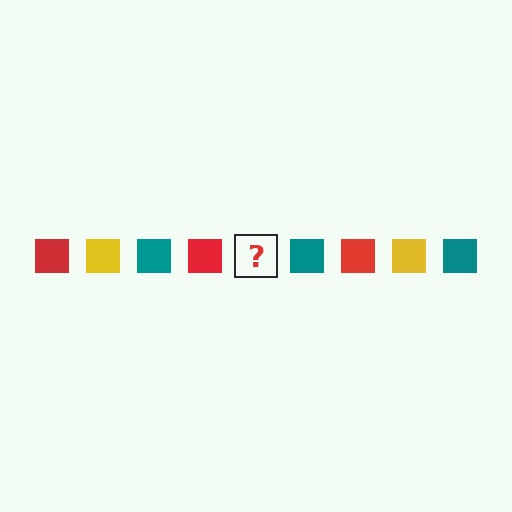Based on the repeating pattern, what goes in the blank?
The blank should be a yellow square.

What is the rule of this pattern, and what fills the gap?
The rule is that the pattern cycles through red, yellow, teal squares. The gap should be filled with a yellow square.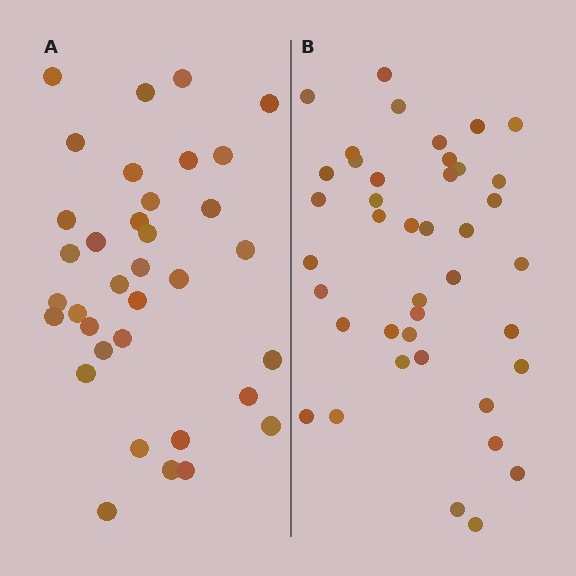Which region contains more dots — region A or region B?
Region B (the right region) has more dots.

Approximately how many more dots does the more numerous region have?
Region B has about 6 more dots than region A.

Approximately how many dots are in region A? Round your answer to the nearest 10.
About 40 dots. (The exact count is 35, which rounds to 40.)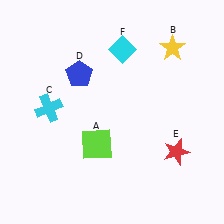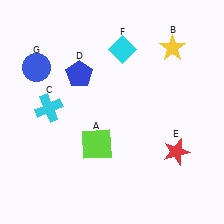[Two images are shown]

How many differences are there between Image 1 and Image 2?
There is 1 difference between the two images.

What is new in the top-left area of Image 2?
A blue circle (G) was added in the top-left area of Image 2.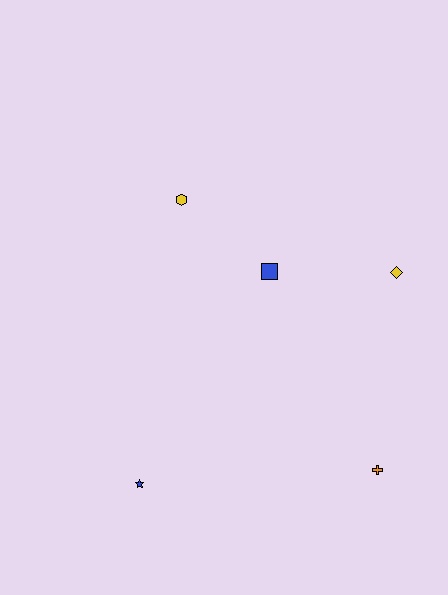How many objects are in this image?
There are 5 objects.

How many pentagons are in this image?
There are no pentagons.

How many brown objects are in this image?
There are no brown objects.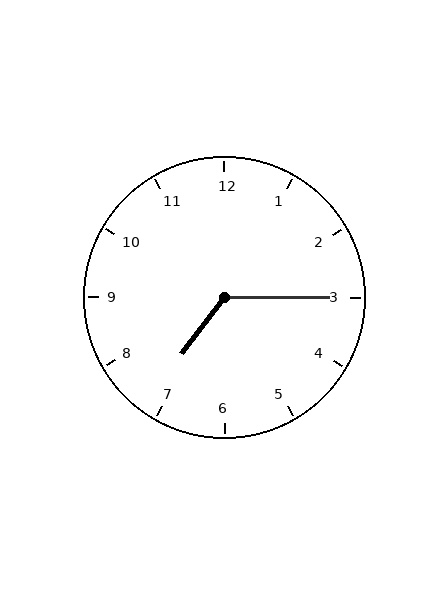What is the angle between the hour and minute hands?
Approximately 128 degrees.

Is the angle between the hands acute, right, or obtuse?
It is obtuse.